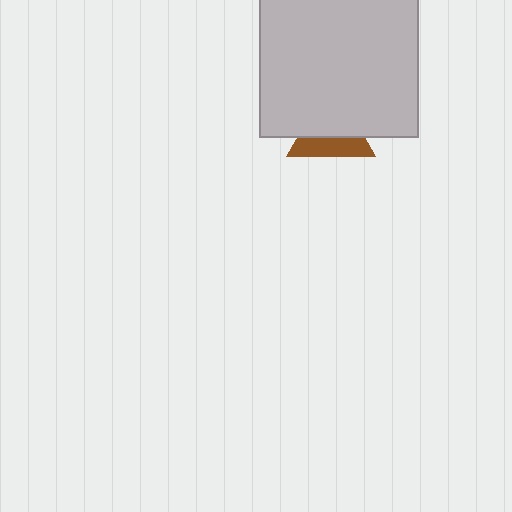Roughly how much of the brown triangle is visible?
A small part of it is visible (roughly 44%).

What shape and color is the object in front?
The object in front is a light gray rectangle.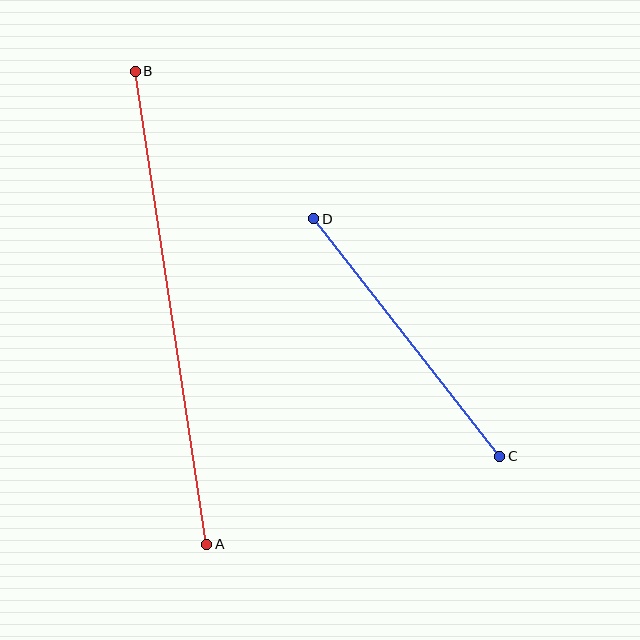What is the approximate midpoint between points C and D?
The midpoint is at approximately (407, 337) pixels.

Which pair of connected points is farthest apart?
Points A and B are farthest apart.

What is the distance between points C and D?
The distance is approximately 302 pixels.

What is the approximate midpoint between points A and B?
The midpoint is at approximately (171, 308) pixels.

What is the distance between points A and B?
The distance is approximately 479 pixels.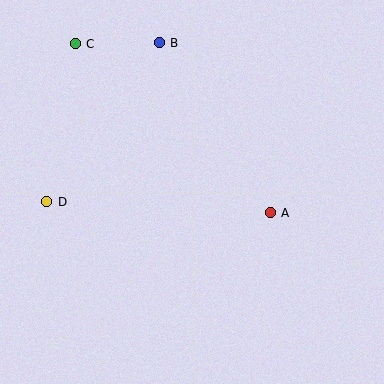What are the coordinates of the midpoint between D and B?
The midpoint between D and B is at (103, 122).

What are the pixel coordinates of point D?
Point D is at (47, 202).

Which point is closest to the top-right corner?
Point B is closest to the top-right corner.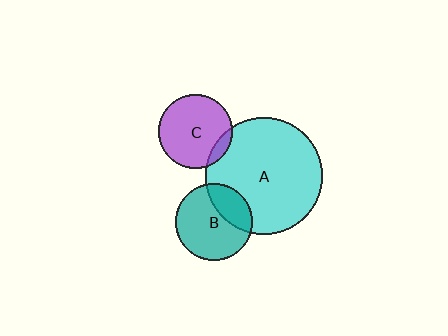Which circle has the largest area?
Circle A (cyan).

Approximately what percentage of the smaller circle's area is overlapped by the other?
Approximately 10%.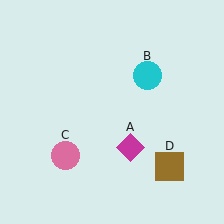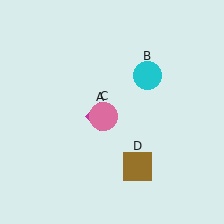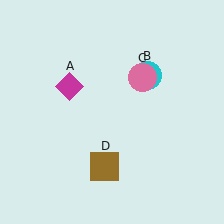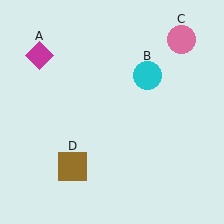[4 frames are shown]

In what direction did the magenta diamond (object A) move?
The magenta diamond (object A) moved up and to the left.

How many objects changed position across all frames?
3 objects changed position: magenta diamond (object A), pink circle (object C), brown square (object D).